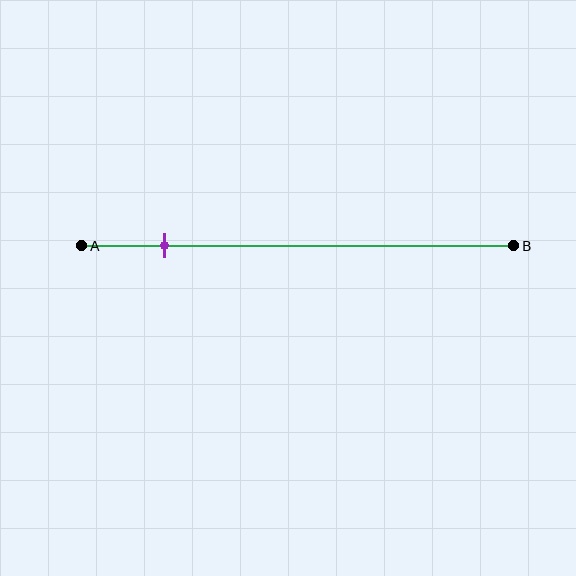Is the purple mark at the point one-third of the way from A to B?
No, the mark is at about 20% from A, not at the 33% one-third point.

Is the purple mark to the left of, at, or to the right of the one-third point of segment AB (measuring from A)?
The purple mark is to the left of the one-third point of segment AB.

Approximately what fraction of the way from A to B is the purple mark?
The purple mark is approximately 20% of the way from A to B.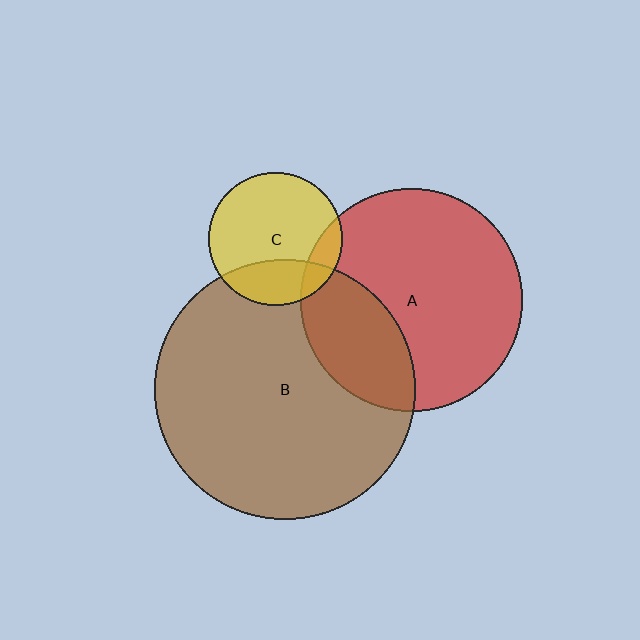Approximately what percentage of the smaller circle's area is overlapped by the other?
Approximately 15%.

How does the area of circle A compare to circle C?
Approximately 2.8 times.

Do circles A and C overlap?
Yes.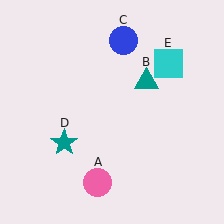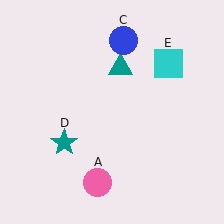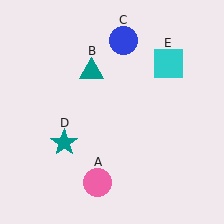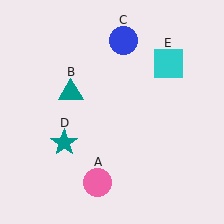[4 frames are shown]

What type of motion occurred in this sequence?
The teal triangle (object B) rotated counterclockwise around the center of the scene.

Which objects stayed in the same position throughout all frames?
Pink circle (object A) and blue circle (object C) and teal star (object D) and cyan square (object E) remained stationary.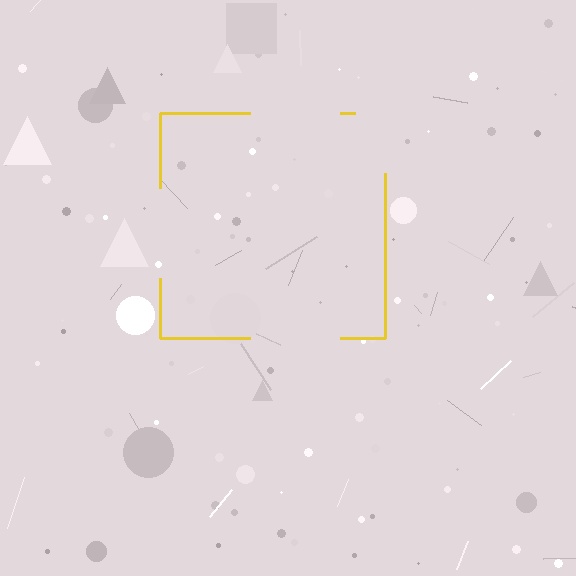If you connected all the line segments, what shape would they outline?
They would outline a square.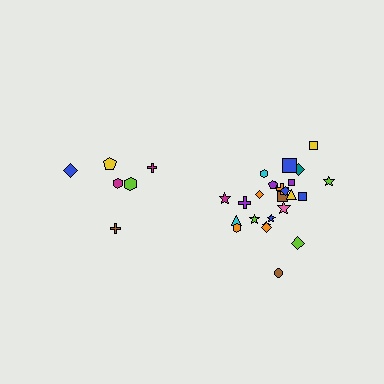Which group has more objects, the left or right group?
The right group.